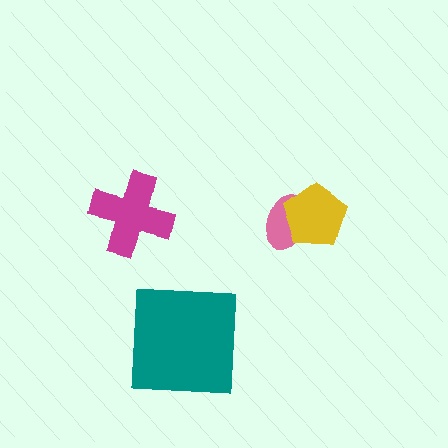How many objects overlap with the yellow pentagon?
1 object overlaps with the yellow pentagon.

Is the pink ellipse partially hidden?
Yes, it is partially covered by another shape.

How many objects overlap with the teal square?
0 objects overlap with the teal square.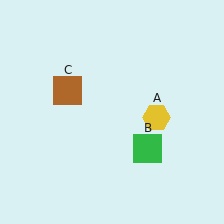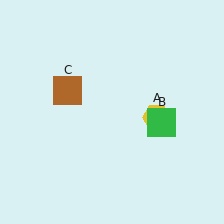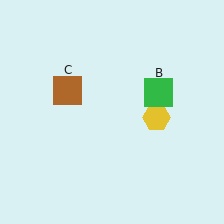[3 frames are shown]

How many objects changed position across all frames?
1 object changed position: green square (object B).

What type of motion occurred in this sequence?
The green square (object B) rotated counterclockwise around the center of the scene.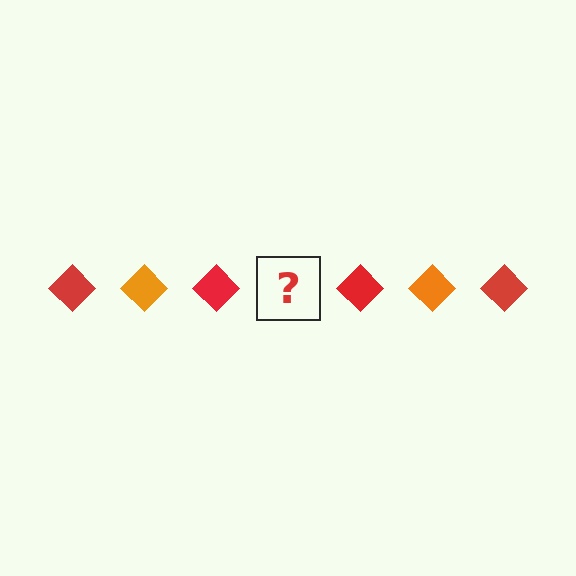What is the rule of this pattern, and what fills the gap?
The rule is that the pattern cycles through red, orange diamonds. The gap should be filled with an orange diamond.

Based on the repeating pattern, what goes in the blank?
The blank should be an orange diamond.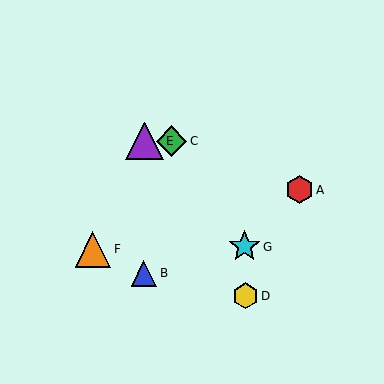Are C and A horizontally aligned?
No, C is at y≈141 and A is at y≈190.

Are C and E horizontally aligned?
Yes, both are at y≈141.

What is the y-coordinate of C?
Object C is at y≈141.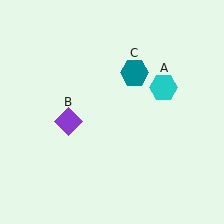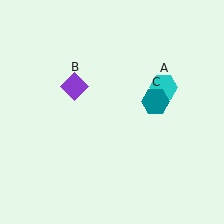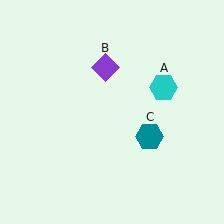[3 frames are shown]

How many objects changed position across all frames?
2 objects changed position: purple diamond (object B), teal hexagon (object C).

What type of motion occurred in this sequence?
The purple diamond (object B), teal hexagon (object C) rotated clockwise around the center of the scene.